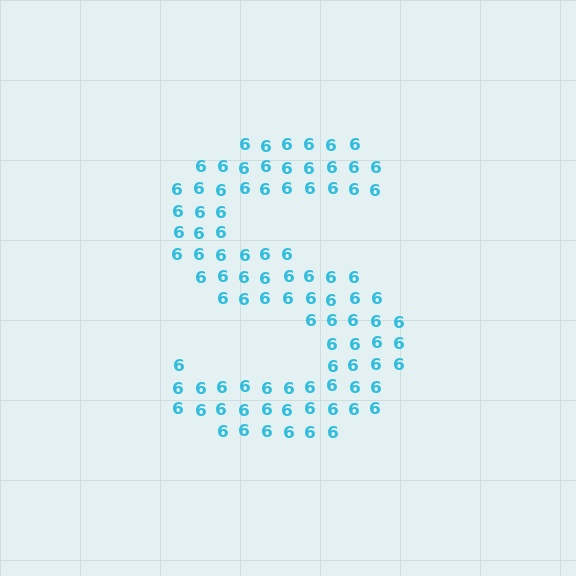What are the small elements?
The small elements are digit 6's.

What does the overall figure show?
The overall figure shows the letter S.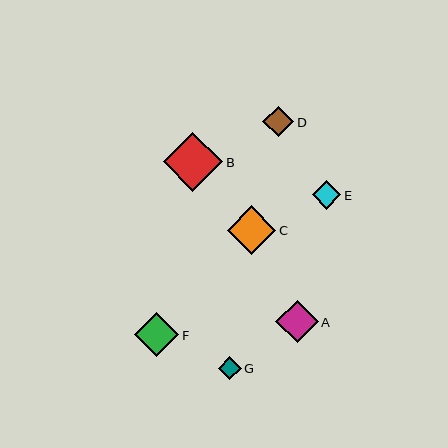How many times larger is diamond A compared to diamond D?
Diamond A is approximately 1.4 times the size of diamond D.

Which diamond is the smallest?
Diamond G is the smallest with a size of approximately 23 pixels.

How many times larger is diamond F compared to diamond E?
Diamond F is approximately 1.6 times the size of diamond E.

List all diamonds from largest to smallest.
From largest to smallest: B, C, F, A, D, E, G.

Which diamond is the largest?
Diamond B is the largest with a size of approximately 59 pixels.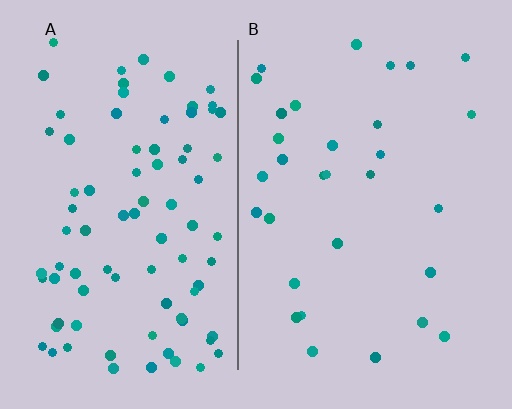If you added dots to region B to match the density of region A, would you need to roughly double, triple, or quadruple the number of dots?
Approximately triple.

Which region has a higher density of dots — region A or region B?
A (the left).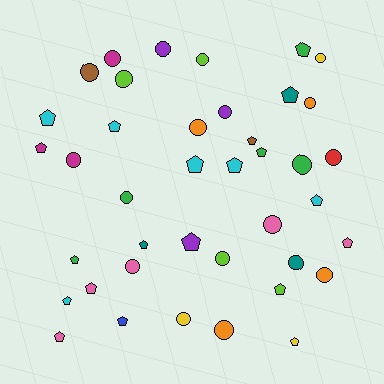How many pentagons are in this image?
There are 20 pentagons.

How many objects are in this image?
There are 40 objects.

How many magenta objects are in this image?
There are 3 magenta objects.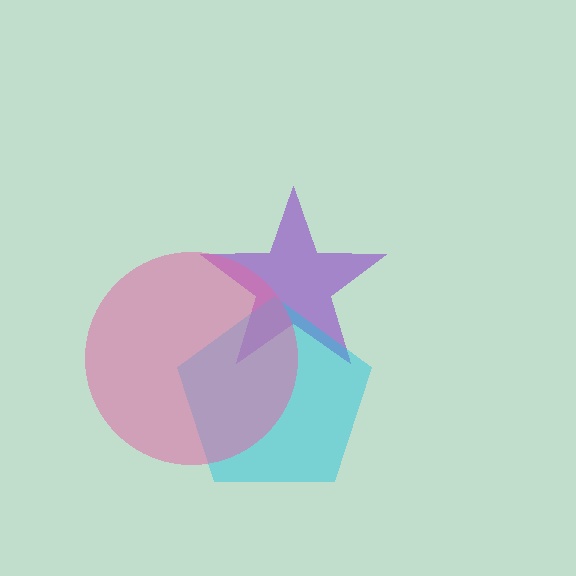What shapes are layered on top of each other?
The layered shapes are: a purple star, a cyan pentagon, a pink circle.